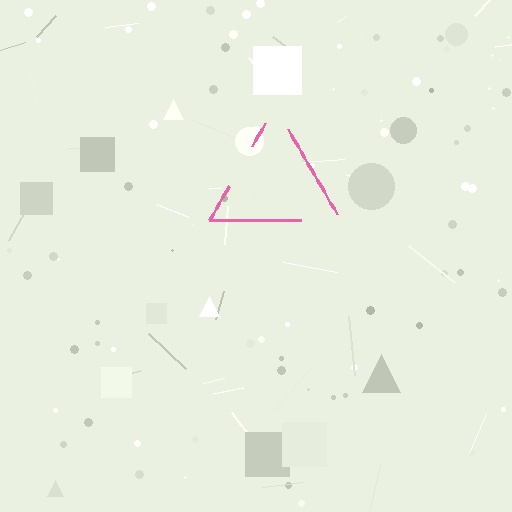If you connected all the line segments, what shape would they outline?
They would outline a triangle.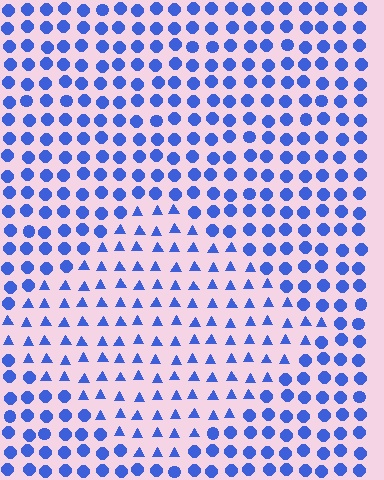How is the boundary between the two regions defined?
The boundary is defined by a change in element shape: triangles inside vs. circles outside. All elements share the same color and spacing.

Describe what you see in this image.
The image is filled with small blue elements arranged in a uniform grid. A diamond-shaped region contains triangles, while the surrounding area contains circles. The boundary is defined purely by the change in element shape.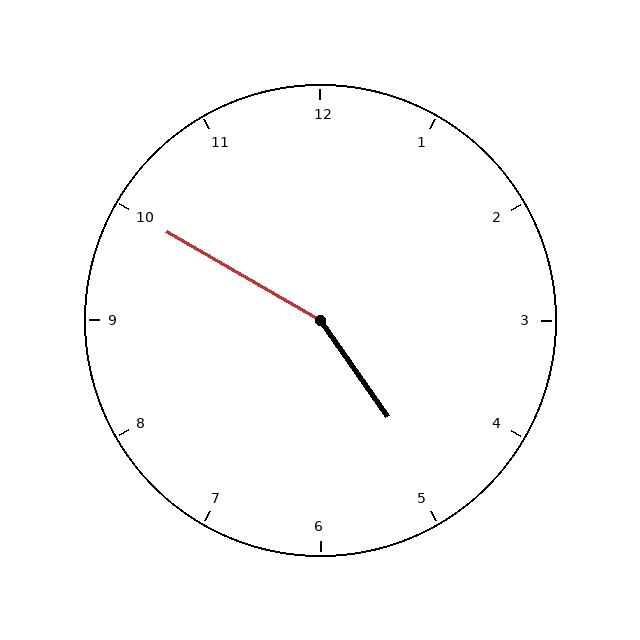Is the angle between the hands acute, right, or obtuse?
It is obtuse.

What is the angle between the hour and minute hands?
Approximately 155 degrees.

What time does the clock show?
4:50.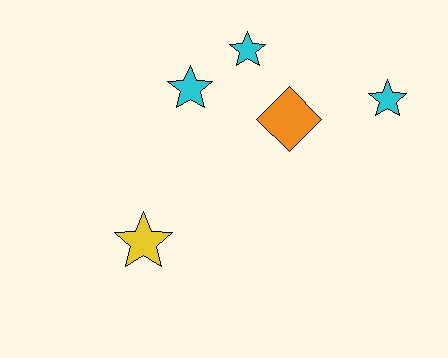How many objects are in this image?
There are 5 objects.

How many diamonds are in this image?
There is 1 diamond.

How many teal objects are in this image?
There are no teal objects.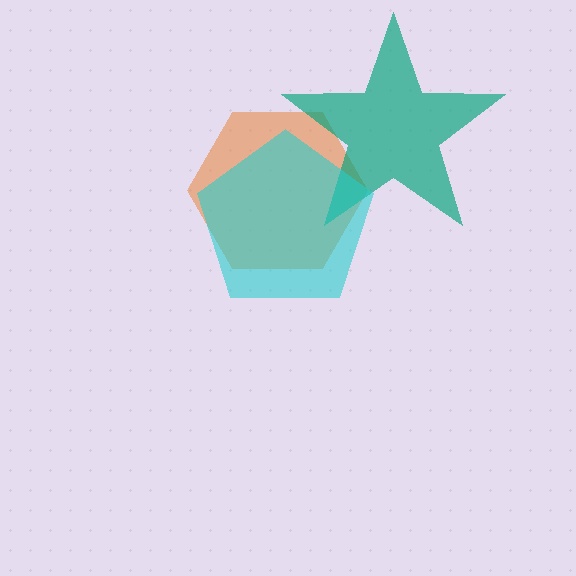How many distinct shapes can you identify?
There are 3 distinct shapes: an orange hexagon, a teal star, a cyan pentagon.